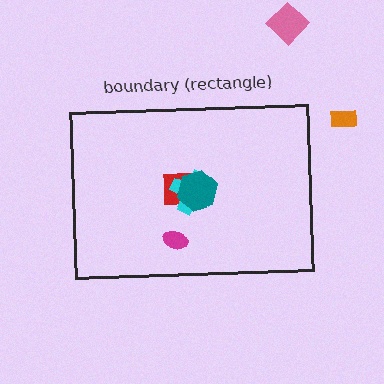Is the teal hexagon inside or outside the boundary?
Inside.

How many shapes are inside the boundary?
4 inside, 2 outside.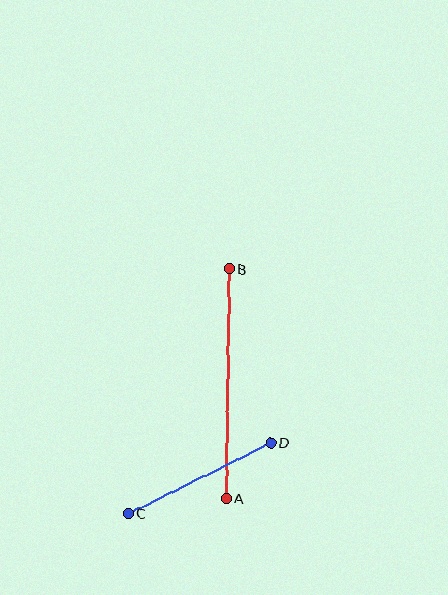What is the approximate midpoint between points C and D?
The midpoint is at approximately (200, 478) pixels.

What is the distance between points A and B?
The distance is approximately 230 pixels.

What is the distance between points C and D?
The distance is approximately 159 pixels.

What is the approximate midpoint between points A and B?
The midpoint is at approximately (228, 384) pixels.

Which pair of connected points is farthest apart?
Points A and B are farthest apart.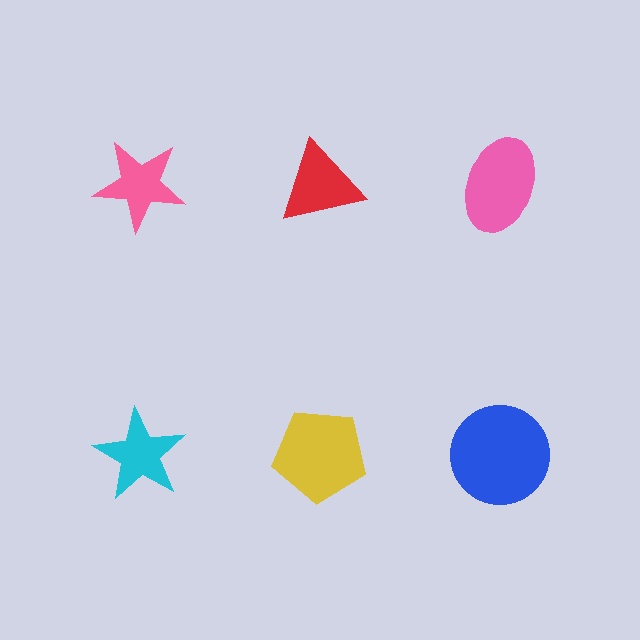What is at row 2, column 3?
A blue circle.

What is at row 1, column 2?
A red triangle.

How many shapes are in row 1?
3 shapes.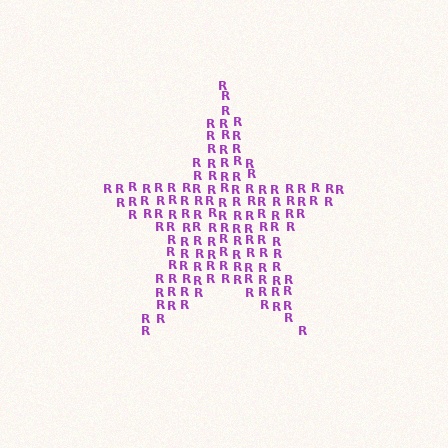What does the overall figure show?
The overall figure shows a star.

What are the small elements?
The small elements are letter R's.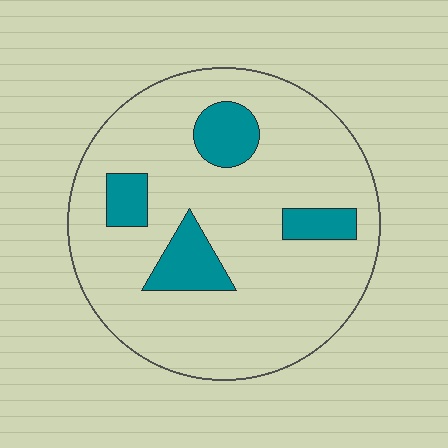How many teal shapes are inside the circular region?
4.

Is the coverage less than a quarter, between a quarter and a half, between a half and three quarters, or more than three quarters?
Less than a quarter.